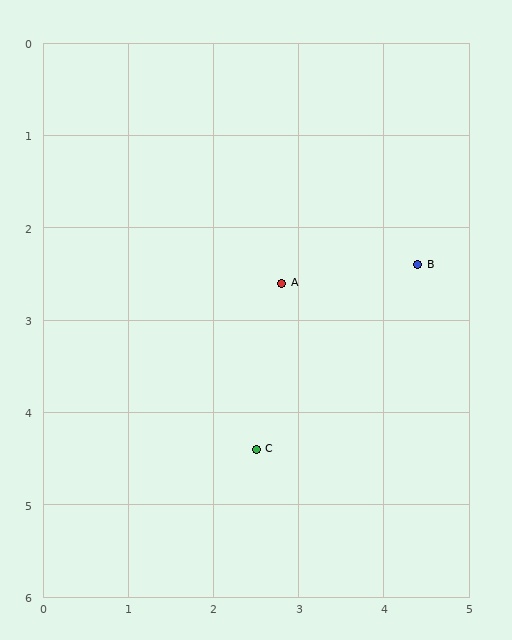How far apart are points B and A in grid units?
Points B and A are about 1.6 grid units apart.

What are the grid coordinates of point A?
Point A is at approximately (2.8, 2.6).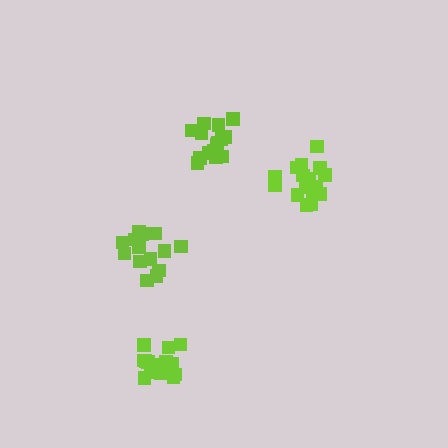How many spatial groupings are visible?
There are 4 spatial groupings.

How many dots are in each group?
Group 1: 18 dots, Group 2: 15 dots, Group 3: 16 dots, Group 4: 20 dots (69 total).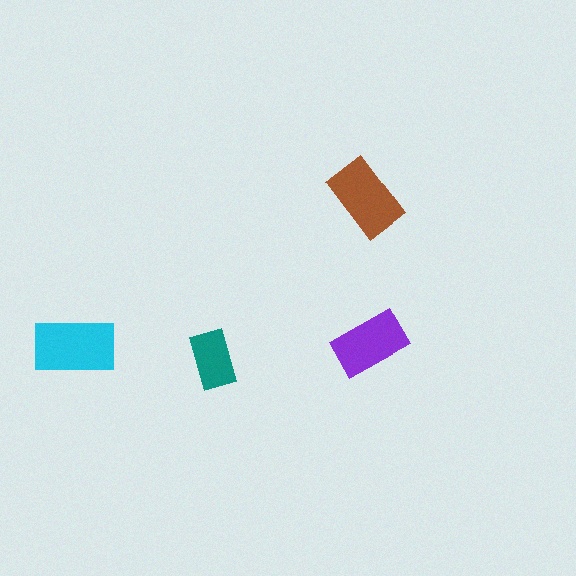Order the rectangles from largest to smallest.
the cyan one, the brown one, the purple one, the teal one.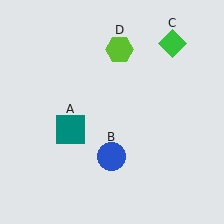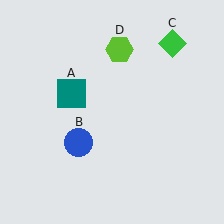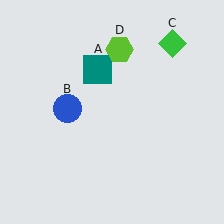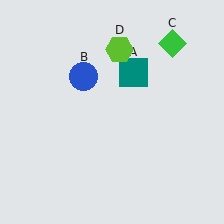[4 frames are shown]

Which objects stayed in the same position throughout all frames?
Green diamond (object C) and lime hexagon (object D) remained stationary.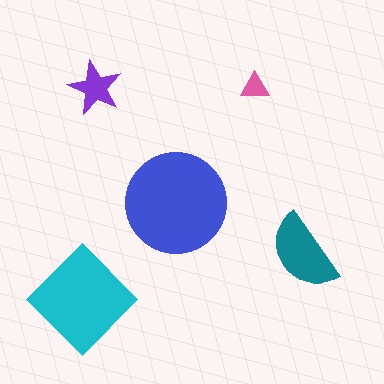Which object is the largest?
The blue circle.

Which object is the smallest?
The pink triangle.